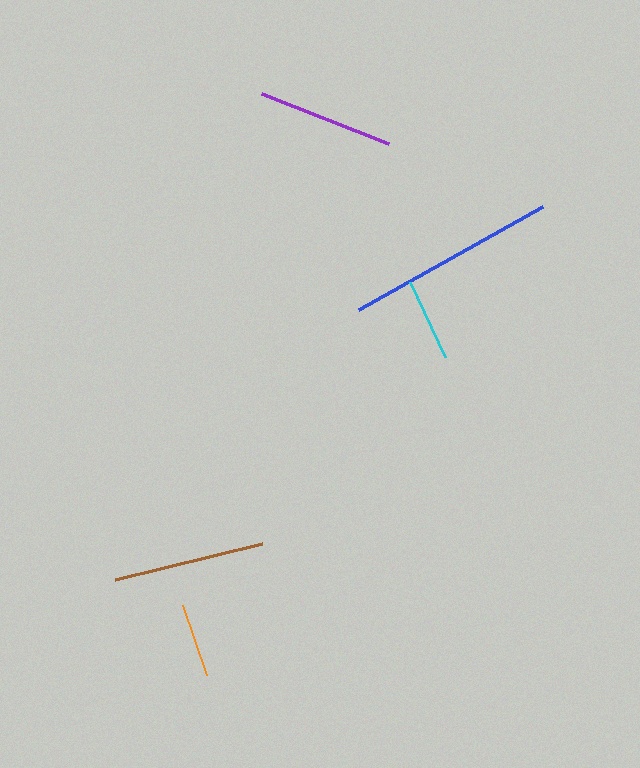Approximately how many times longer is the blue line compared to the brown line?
The blue line is approximately 1.4 times the length of the brown line.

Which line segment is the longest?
The blue line is the longest at approximately 211 pixels.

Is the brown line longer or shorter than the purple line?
The brown line is longer than the purple line.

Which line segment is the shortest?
The orange line is the shortest at approximately 74 pixels.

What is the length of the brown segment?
The brown segment is approximately 152 pixels long.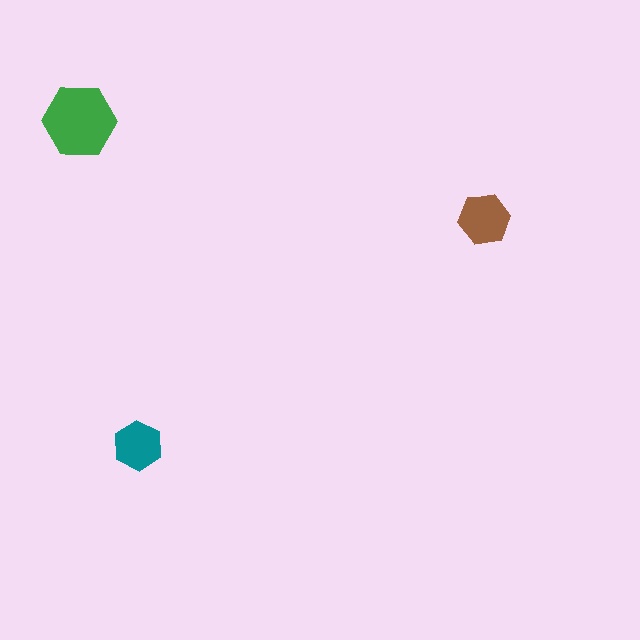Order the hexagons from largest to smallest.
the green one, the brown one, the teal one.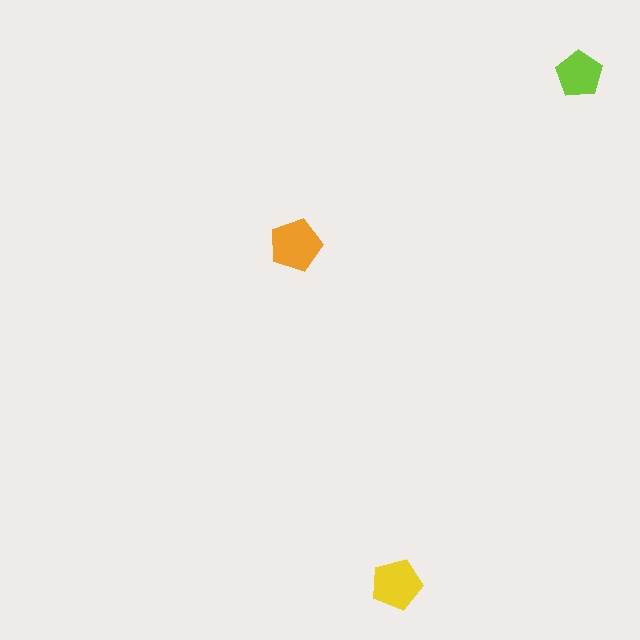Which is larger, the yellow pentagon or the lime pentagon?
The yellow one.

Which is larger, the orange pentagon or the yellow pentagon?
The orange one.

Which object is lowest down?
The yellow pentagon is bottommost.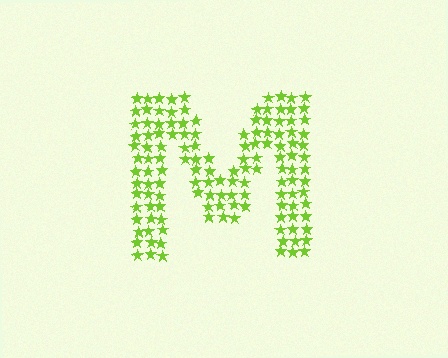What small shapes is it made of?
It is made of small stars.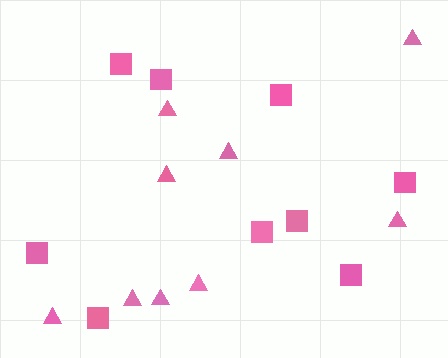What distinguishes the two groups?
There are 2 groups: one group of triangles (9) and one group of squares (9).